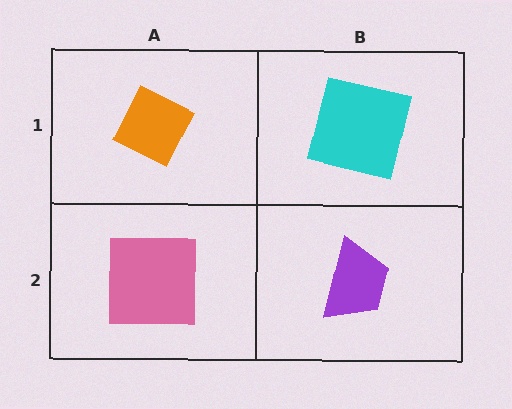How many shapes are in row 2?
2 shapes.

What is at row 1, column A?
An orange diamond.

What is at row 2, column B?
A purple trapezoid.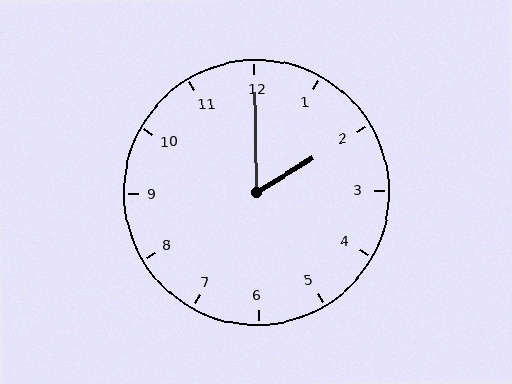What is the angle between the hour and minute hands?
Approximately 60 degrees.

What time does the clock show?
2:00.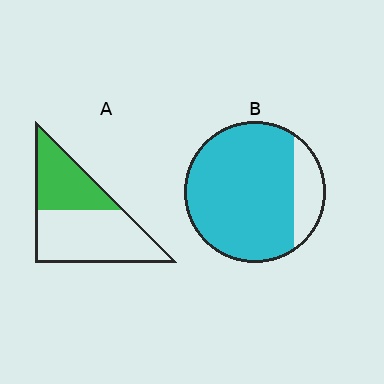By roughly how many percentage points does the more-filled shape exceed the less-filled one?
By roughly 45 percentage points (B over A).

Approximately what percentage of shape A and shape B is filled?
A is approximately 40% and B is approximately 85%.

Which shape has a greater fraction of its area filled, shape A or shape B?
Shape B.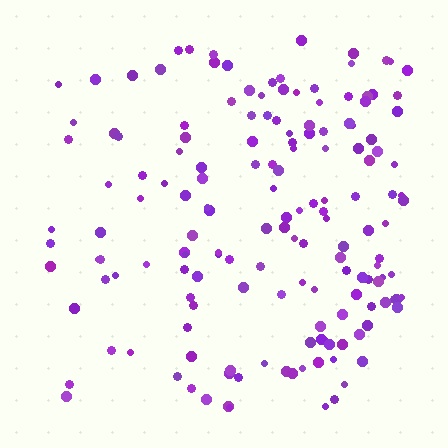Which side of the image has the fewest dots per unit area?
The left.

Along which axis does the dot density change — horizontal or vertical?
Horizontal.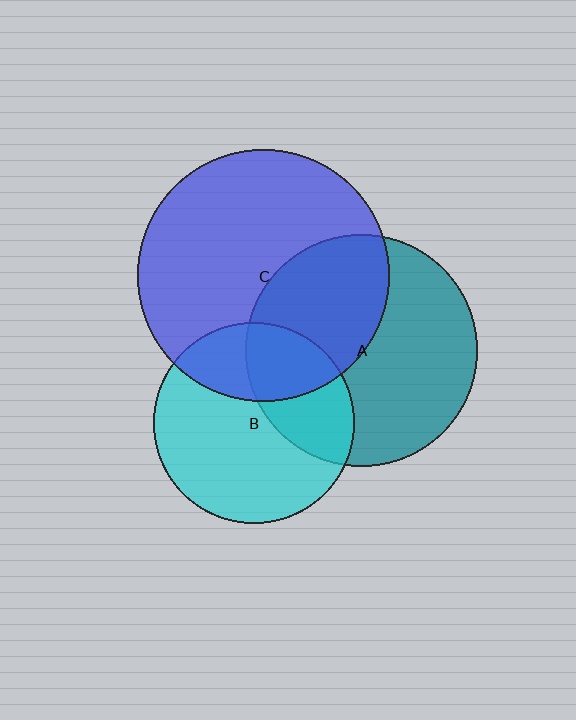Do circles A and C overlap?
Yes.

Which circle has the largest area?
Circle C (blue).